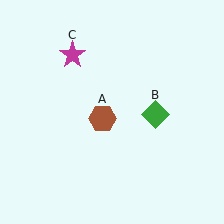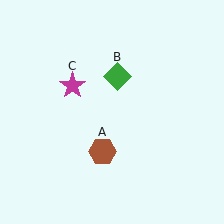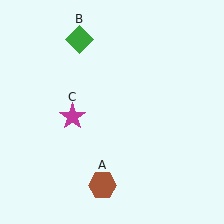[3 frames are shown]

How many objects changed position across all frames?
3 objects changed position: brown hexagon (object A), green diamond (object B), magenta star (object C).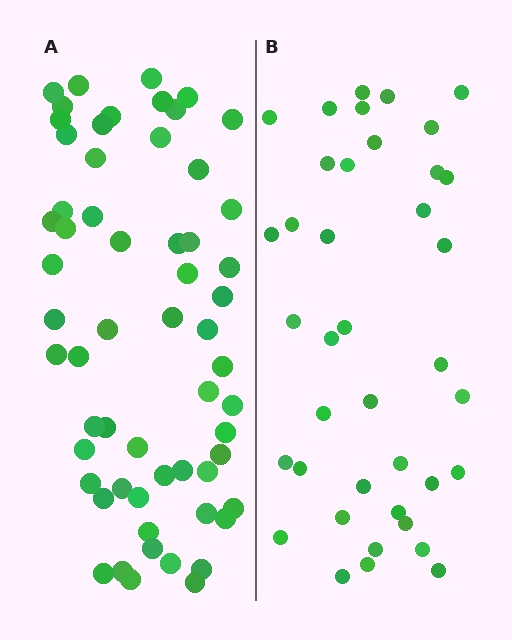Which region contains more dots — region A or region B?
Region A (the left region) has more dots.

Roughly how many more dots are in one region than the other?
Region A has approximately 20 more dots than region B.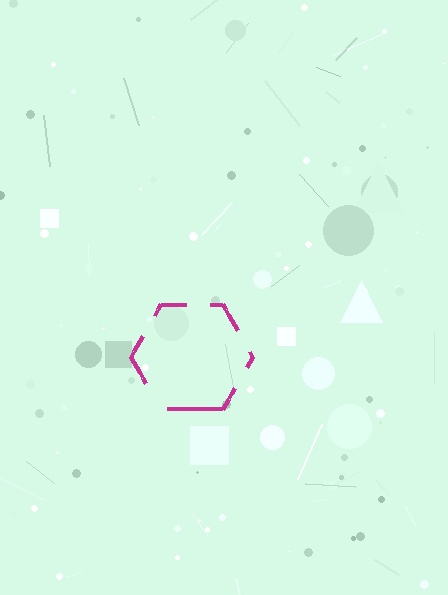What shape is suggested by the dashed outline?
The dashed outline suggests a hexagon.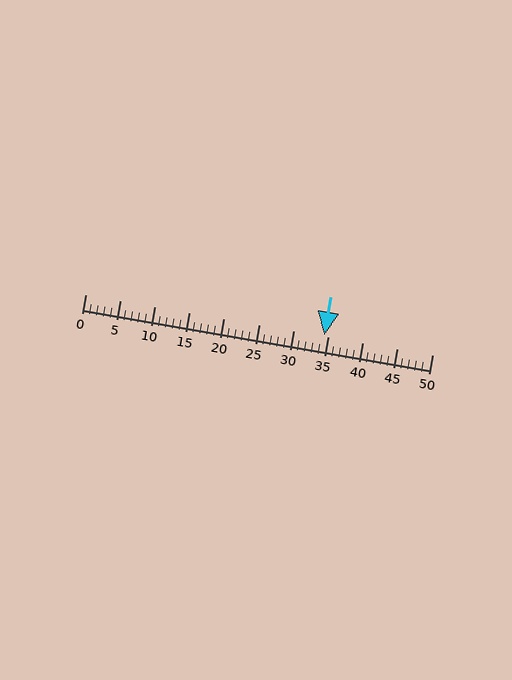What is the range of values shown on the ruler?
The ruler shows values from 0 to 50.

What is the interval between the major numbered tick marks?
The major tick marks are spaced 5 units apart.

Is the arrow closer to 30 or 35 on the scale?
The arrow is closer to 35.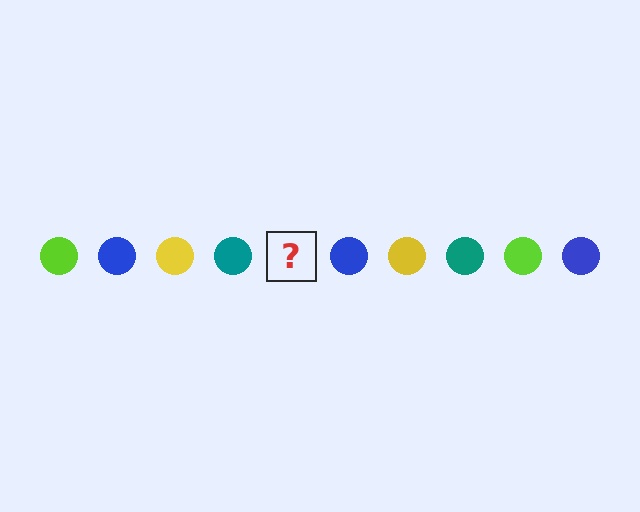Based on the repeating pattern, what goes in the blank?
The blank should be a lime circle.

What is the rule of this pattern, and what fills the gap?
The rule is that the pattern cycles through lime, blue, yellow, teal circles. The gap should be filled with a lime circle.